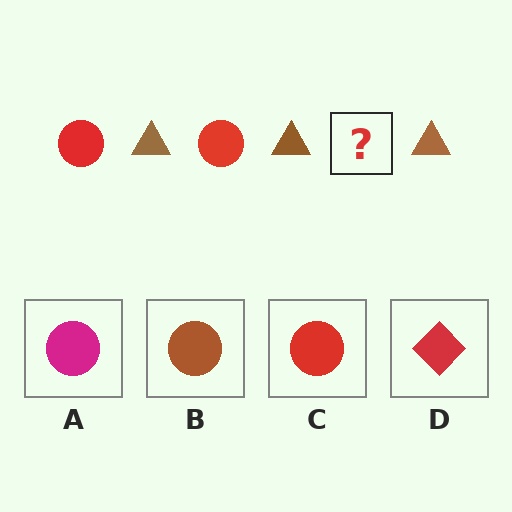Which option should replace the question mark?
Option C.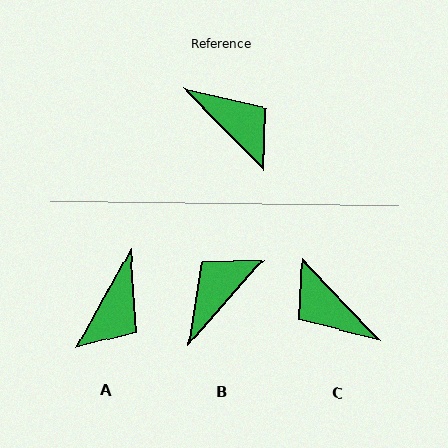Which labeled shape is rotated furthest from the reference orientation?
C, about 179 degrees away.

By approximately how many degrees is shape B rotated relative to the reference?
Approximately 94 degrees counter-clockwise.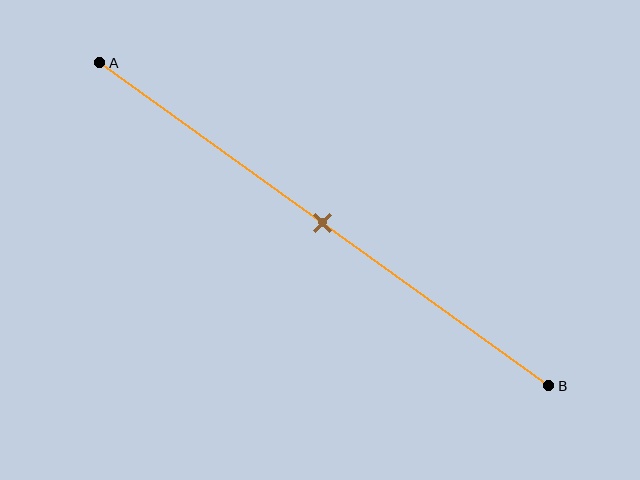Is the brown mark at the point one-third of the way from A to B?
No, the mark is at about 50% from A, not at the 33% one-third point.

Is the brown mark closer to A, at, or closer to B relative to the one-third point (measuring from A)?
The brown mark is closer to point B than the one-third point of segment AB.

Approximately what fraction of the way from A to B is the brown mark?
The brown mark is approximately 50% of the way from A to B.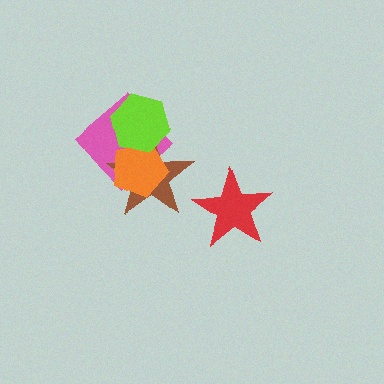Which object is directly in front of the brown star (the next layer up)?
The orange pentagon is directly in front of the brown star.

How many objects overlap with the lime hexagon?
3 objects overlap with the lime hexagon.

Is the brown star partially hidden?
Yes, it is partially covered by another shape.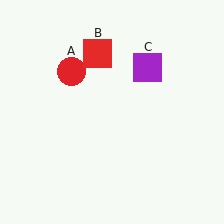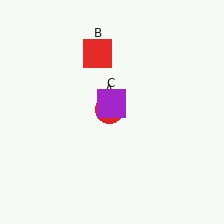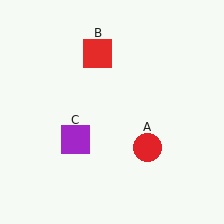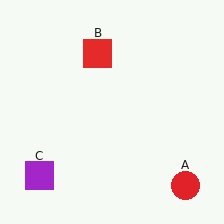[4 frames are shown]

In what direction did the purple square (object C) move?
The purple square (object C) moved down and to the left.